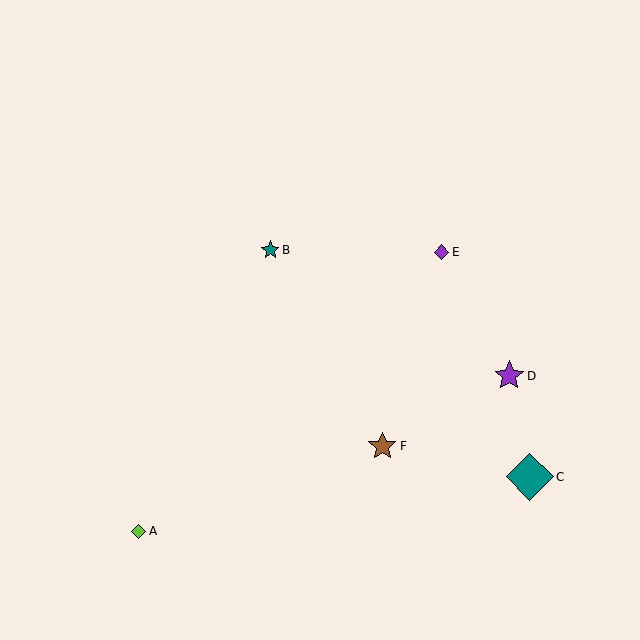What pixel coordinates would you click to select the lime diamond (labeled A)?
Click at (138, 531) to select the lime diamond A.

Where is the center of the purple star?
The center of the purple star is at (509, 376).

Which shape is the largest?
The teal diamond (labeled C) is the largest.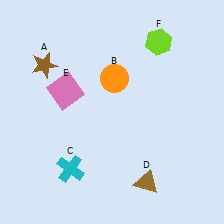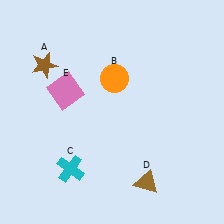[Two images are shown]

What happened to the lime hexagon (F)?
The lime hexagon (F) was removed in Image 2. It was in the top-right area of Image 1.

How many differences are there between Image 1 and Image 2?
There is 1 difference between the two images.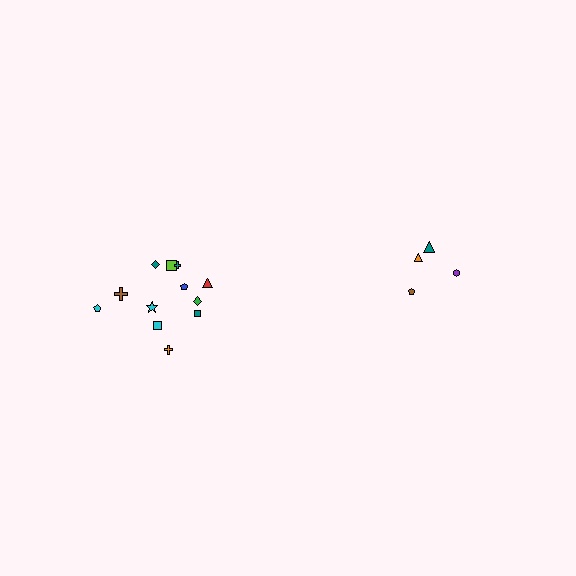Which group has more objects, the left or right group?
The left group.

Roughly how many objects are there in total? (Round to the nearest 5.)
Roughly 15 objects in total.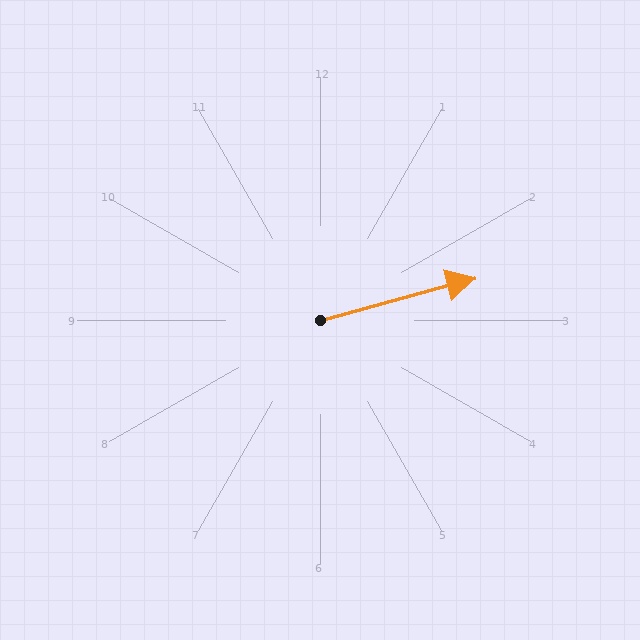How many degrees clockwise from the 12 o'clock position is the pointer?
Approximately 75 degrees.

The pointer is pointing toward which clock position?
Roughly 2 o'clock.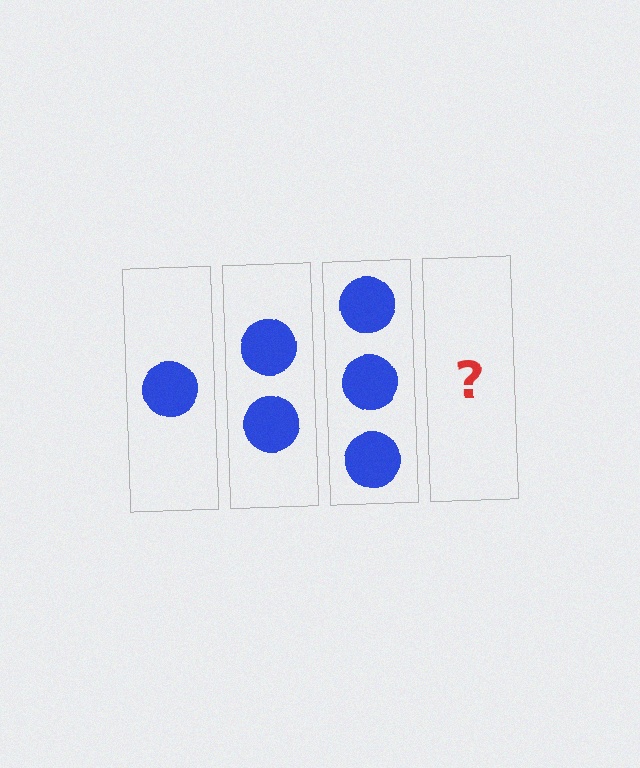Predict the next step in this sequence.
The next step is 4 circles.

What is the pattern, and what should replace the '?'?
The pattern is that each step adds one more circle. The '?' should be 4 circles.